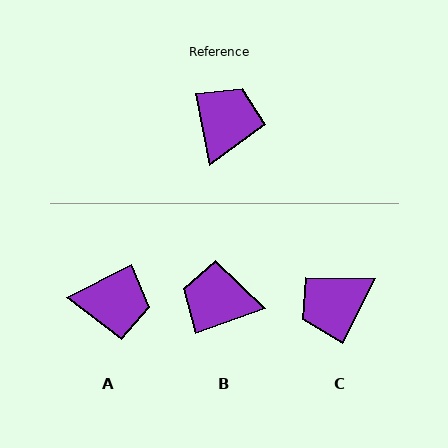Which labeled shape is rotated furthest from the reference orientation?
C, about 143 degrees away.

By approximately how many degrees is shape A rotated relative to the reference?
Approximately 74 degrees clockwise.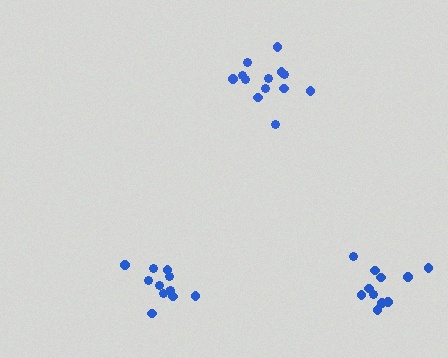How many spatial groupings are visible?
There are 3 spatial groupings.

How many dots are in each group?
Group 1: 12 dots, Group 2: 11 dots, Group 3: 13 dots (36 total).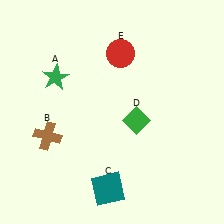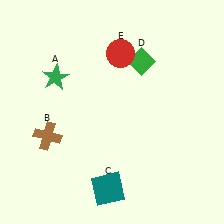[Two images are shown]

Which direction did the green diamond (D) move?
The green diamond (D) moved up.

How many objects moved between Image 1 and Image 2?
1 object moved between the two images.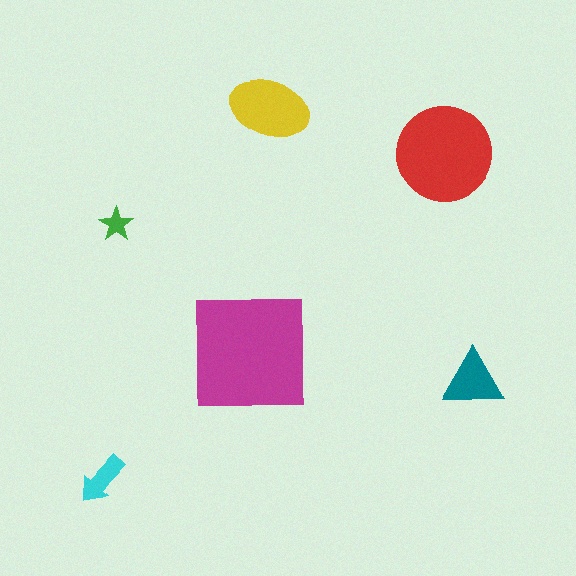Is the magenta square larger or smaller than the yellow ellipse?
Larger.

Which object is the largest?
The magenta square.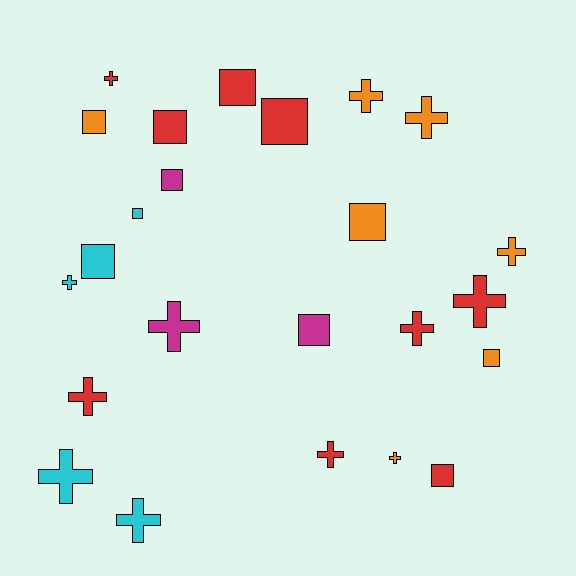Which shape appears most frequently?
Cross, with 13 objects.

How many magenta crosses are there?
There is 1 magenta cross.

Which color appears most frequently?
Red, with 9 objects.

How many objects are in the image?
There are 24 objects.